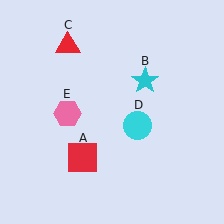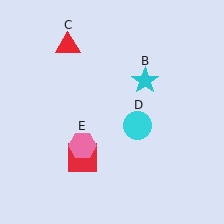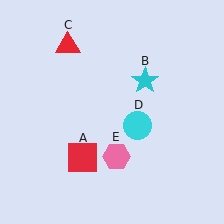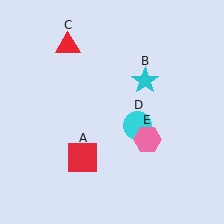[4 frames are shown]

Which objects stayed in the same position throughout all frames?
Red square (object A) and cyan star (object B) and red triangle (object C) and cyan circle (object D) remained stationary.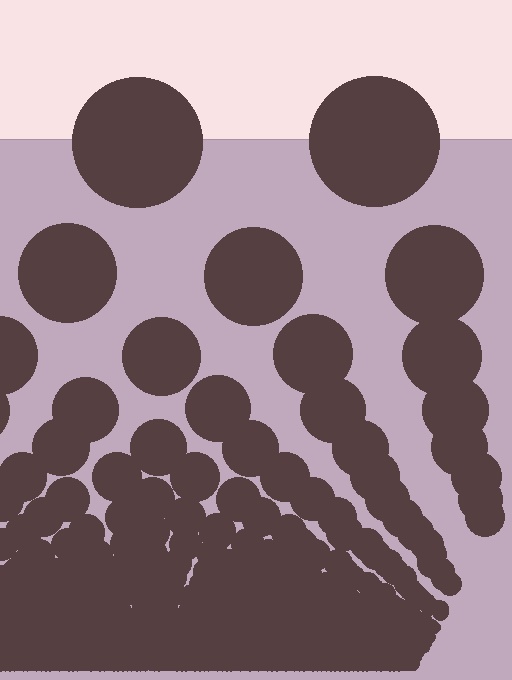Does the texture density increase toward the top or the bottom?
Density increases toward the bottom.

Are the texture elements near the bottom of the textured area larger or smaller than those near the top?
Smaller. The gradient is inverted — elements near the bottom are smaller and denser.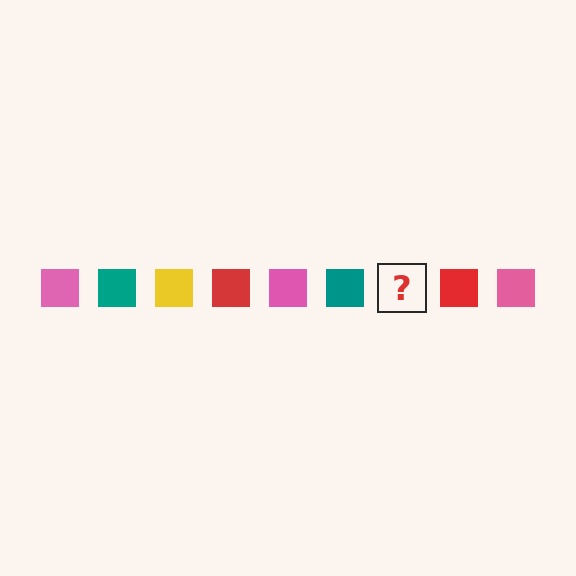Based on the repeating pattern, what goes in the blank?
The blank should be a yellow square.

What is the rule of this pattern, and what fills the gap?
The rule is that the pattern cycles through pink, teal, yellow, red squares. The gap should be filled with a yellow square.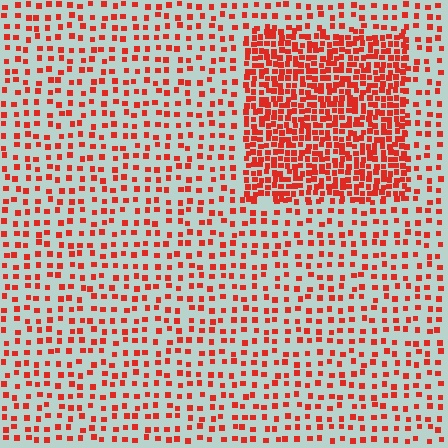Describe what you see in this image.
The image contains small red elements arranged at two different densities. A rectangle-shaped region is visible where the elements are more densely packed than the surrounding area.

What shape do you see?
I see a rectangle.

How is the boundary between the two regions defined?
The boundary is defined by a change in element density (approximately 2.6x ratio). All elements are the same color, size, and shape.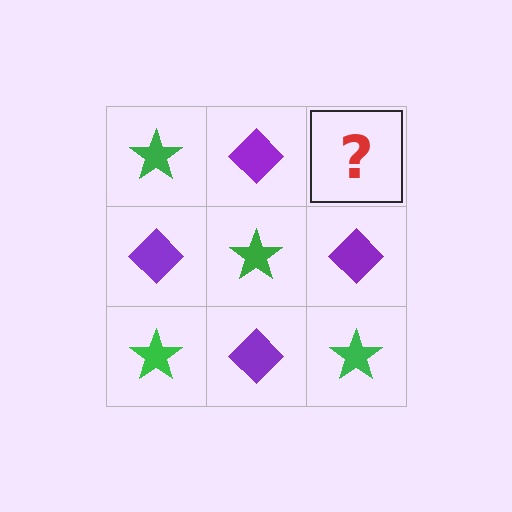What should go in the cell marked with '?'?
The missing cell should contain a green star.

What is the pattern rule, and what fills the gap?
The rule is that it alternates green star and purple diamond in a checkerboard pattern. The gap should be filled with a green star.